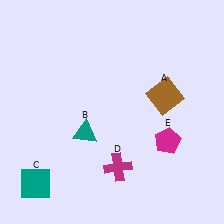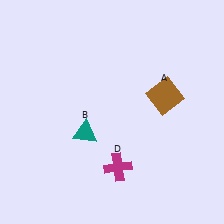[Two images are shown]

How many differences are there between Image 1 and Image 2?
There are 2 differences between the two images.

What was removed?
The teal square (C), the magenta pentagon (E) were removed in Image 2.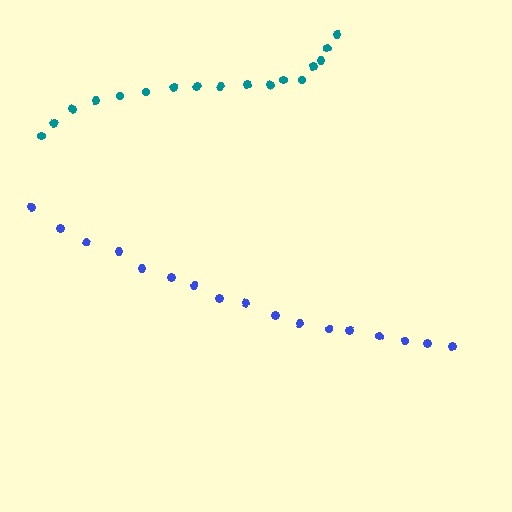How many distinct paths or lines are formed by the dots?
There are 2 distinct paths.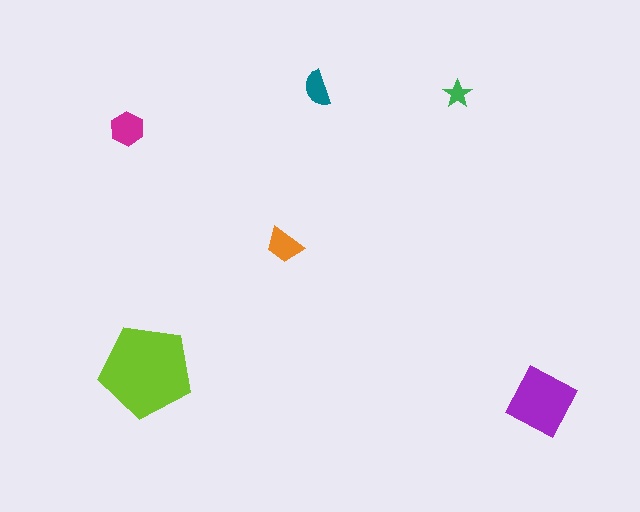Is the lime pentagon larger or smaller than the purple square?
Larger.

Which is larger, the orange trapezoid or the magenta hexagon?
The magenta hexagon.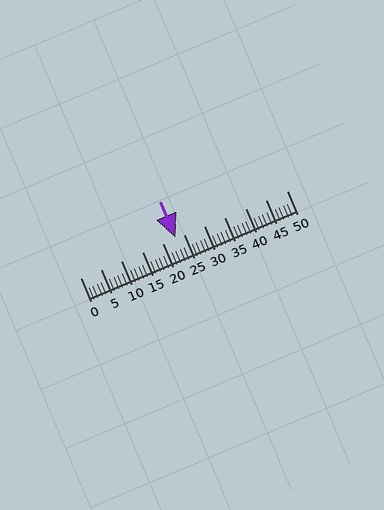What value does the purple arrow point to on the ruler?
The purple arrow points to approximately 23.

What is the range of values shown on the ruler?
The ruler shows values from 0 to 50.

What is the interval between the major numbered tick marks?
The major tick marks are spaced 5 units apart.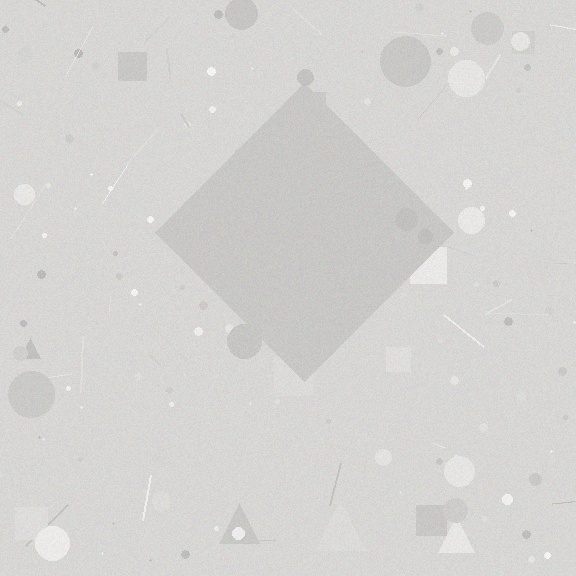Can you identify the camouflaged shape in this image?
The camouflaged shape is a diamond.